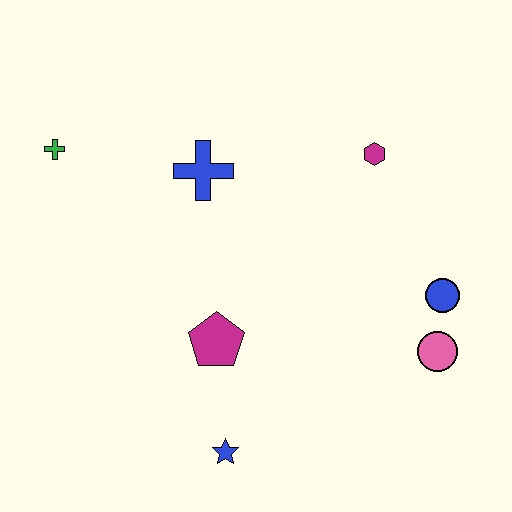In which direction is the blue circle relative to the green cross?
The blue circle is to the right of the green cross.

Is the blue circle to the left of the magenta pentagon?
No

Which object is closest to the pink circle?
The blue circle is closest to the pink circle.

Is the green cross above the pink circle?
Yes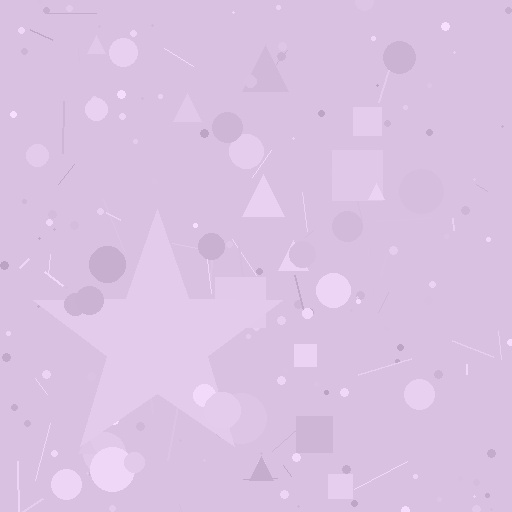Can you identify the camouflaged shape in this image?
The camouflaged shape is a star.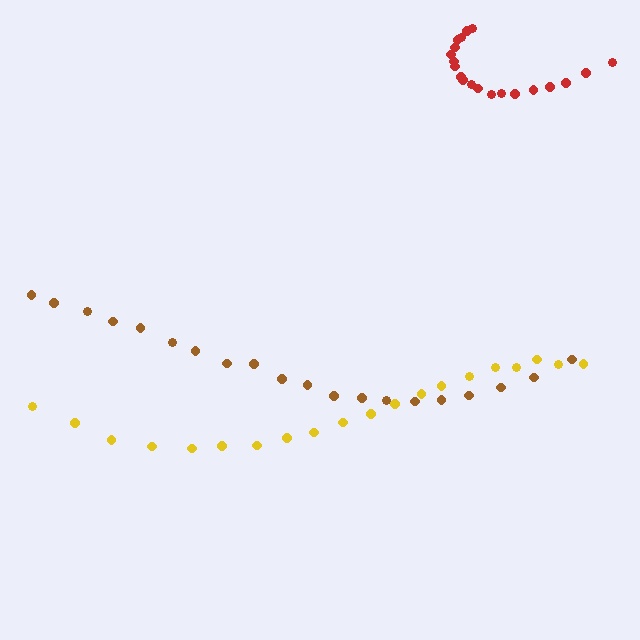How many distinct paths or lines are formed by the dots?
There are 3 distinct paths.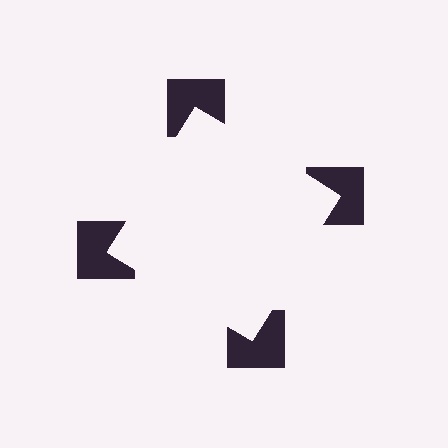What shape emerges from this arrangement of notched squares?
An illusory square — its edges are inferred from the aligned wedge cuts in the notched squares, not physically drawn.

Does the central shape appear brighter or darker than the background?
It typically appears slightly brighter than the background, even though no actual brightness change is drawn.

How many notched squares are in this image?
There are 4 — one at each vertex of the illusory square.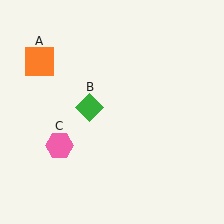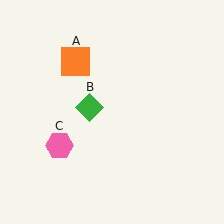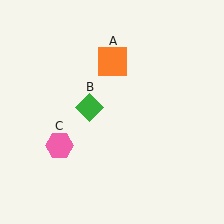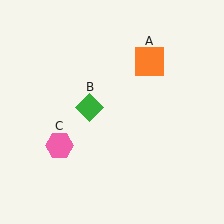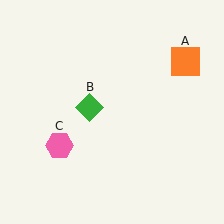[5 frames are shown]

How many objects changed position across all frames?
1 object changed position: orange square (object A).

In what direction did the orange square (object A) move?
The orange square (object A) moved right.